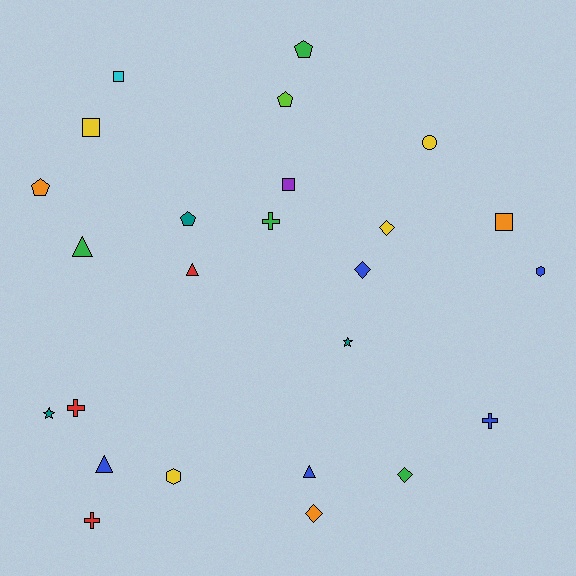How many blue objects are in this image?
There are 5 blue objects.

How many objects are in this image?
There are 25 objects.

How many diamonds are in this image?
There are 4 diamonds.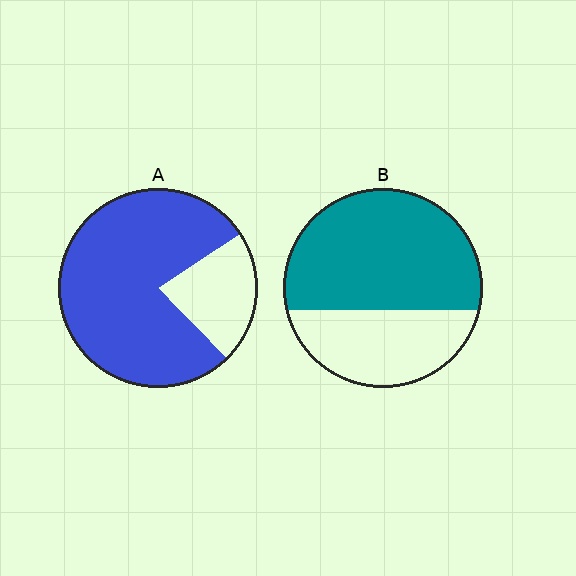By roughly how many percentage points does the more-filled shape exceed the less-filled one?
By roughly 15 percentage points (A over B).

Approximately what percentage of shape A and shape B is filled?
A is approximately 80% and B is approximately 65%.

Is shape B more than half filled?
Yes.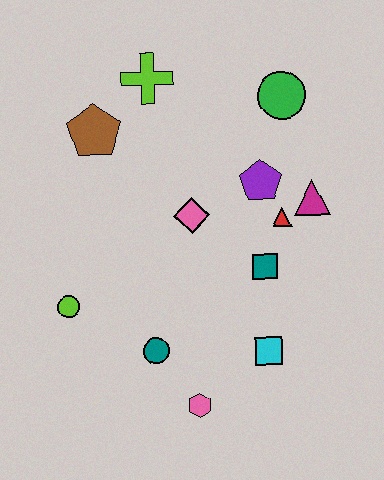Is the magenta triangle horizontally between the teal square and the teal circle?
No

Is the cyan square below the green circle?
Yes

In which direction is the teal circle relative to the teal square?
The teal circle is to the left of the teal square.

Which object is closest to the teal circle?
The pink hexagon is closest to the teal circle.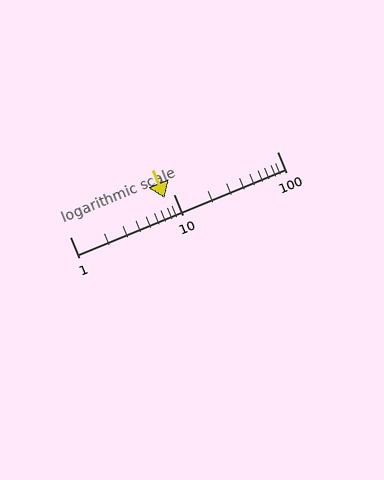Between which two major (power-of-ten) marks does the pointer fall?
The pointer is between 1 and 10.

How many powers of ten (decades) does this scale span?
The scale spans 2 decades, from 1 to 100.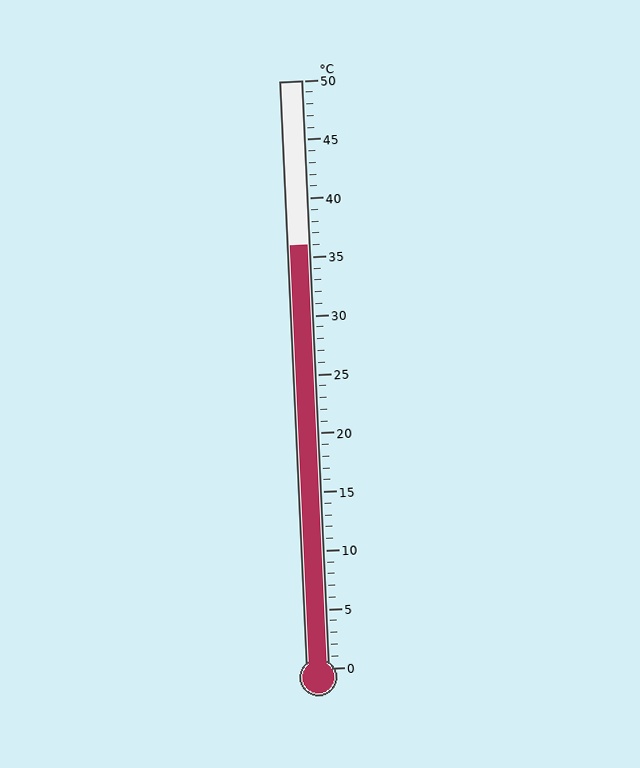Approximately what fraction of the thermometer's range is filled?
The thermometer is filled to approximately 70% of its range.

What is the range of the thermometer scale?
The thermometer scale ranges from 0°C to 50°C.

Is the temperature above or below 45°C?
The temperature is below 45°C.